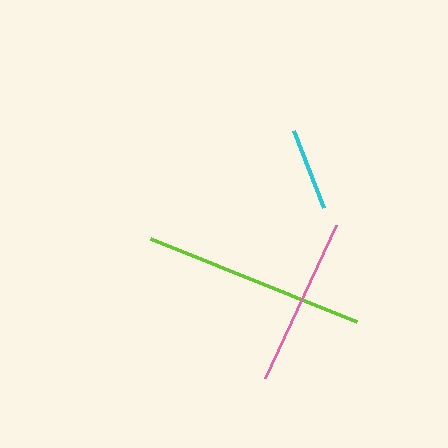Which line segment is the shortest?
The cyan line is the shortest at approximately 82 pixels.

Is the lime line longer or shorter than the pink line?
The lime line is longer than the pink line.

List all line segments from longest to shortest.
From longest to shortest: lime, pink, cyan.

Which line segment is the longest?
The lime line is the longest at approximately 222 pixels.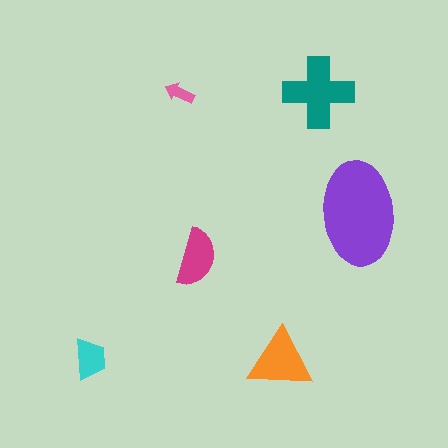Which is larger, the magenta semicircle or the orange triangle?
The orange triangle.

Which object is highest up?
The teal cross is topmost.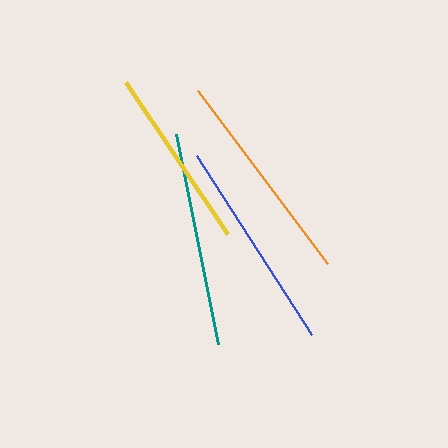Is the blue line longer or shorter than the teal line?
The teal line is longer than the blue line.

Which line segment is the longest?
The orange line is the longest at approximately 217 pixels.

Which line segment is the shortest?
The yellow line is the shortest at approximately 183 pixels.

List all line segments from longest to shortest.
From longest to shortest: orange, teal, blue, yellow.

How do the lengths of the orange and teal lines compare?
The orange and teal lines are approximately the same length.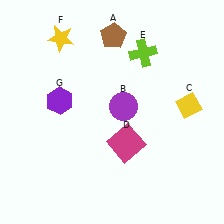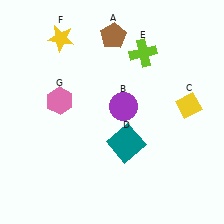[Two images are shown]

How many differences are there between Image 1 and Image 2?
There are 2 differences between the two images.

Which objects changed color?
D changed from magenta to teal. G changed from purple to pink.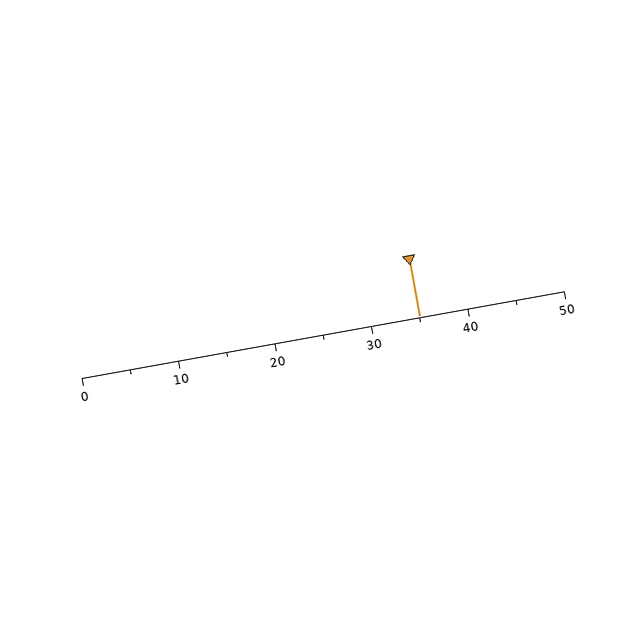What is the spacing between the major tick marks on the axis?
The major ticks are spaced 10 apart.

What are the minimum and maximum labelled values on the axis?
The axis runs from 0 to 50.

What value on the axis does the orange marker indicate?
The marker indicates approximately 35.